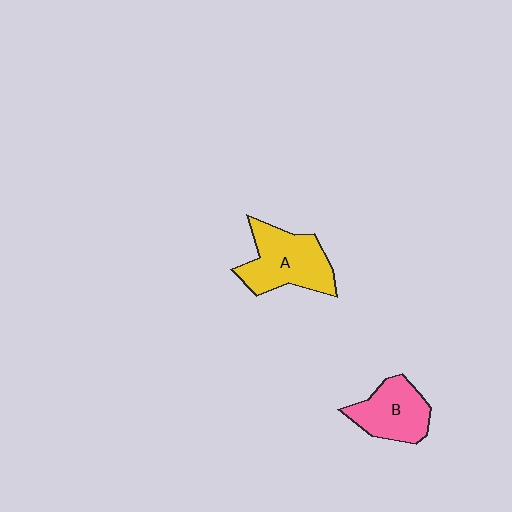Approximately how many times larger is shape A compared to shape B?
Approximately 1.3 times.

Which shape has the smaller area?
Shape B (pink).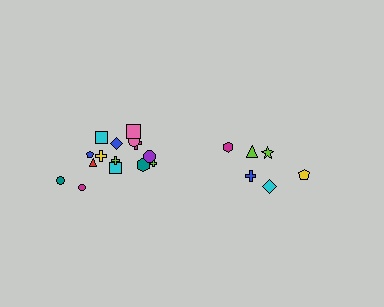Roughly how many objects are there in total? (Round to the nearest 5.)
Roughly 20 objects in total.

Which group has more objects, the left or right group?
The left group.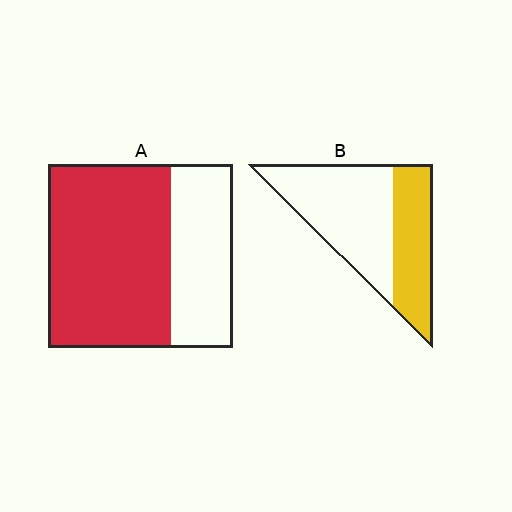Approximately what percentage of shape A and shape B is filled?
A is approximately 65% and B is approximately 40%.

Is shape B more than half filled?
No.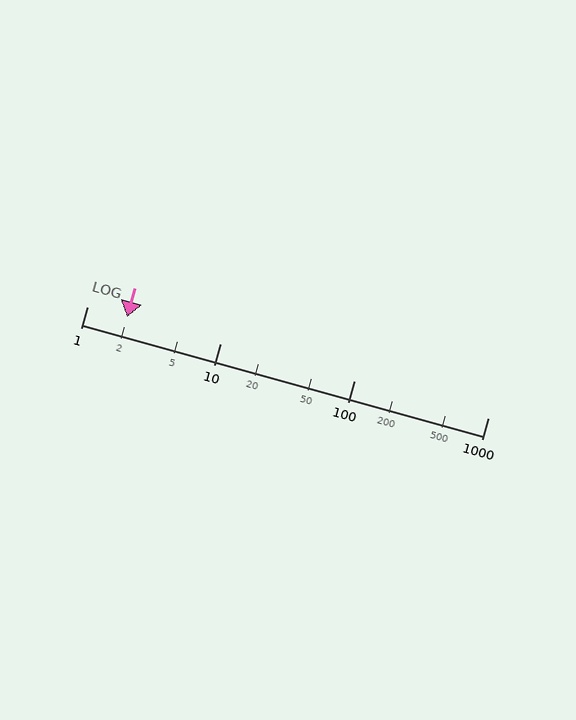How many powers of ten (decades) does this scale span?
The scale spans 3 decades, from 1 to 1000.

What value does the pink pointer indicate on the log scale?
The pointer indicates approximately 2.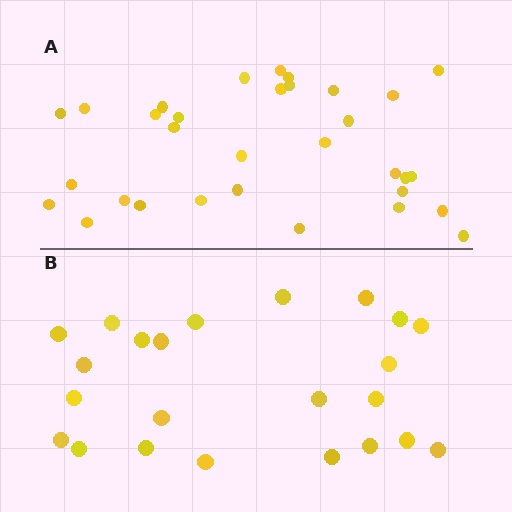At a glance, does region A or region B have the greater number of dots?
Region A (the top region) has more dots.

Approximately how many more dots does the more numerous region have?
Region A has roughly 8 or so more dots than region B.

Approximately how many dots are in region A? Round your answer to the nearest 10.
About 30 dots. (The exact count is 32, which rounds to 30.)